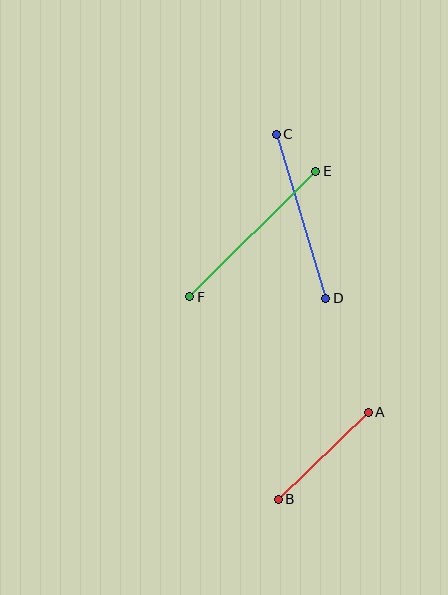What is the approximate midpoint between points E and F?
The midpoint is at approximately (253, 234) pixels.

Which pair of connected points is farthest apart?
Points E and F are farthest apart.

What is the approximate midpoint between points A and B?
The midpoint is at approximately (323, 456) pixels.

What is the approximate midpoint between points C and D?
The midpoint is at approximately (301, 216) pixels.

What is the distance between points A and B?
The distance is approximately 125 pixels.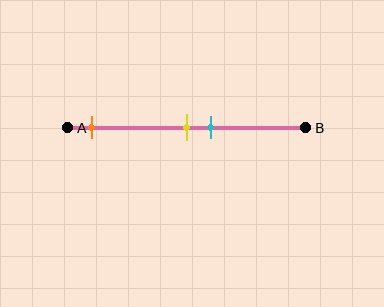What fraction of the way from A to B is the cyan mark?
The cyan mark is approximately 60% (0.6) of the way from A to B.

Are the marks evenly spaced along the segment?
No, the marks are not evenly spaced.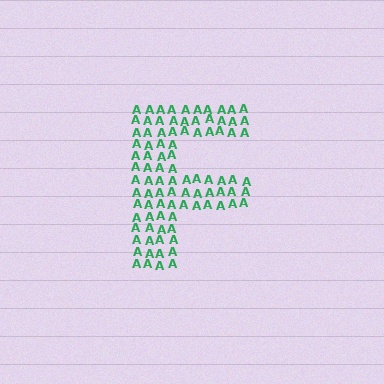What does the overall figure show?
The overall figure shows the letter F.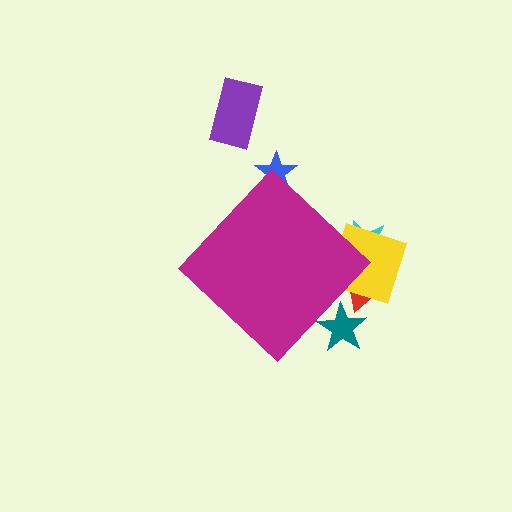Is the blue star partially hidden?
Yes, the blue star is partially hidden behind the magenta diamond.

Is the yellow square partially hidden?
Yes, the yellow square is partially hidden behind the magenta diamond.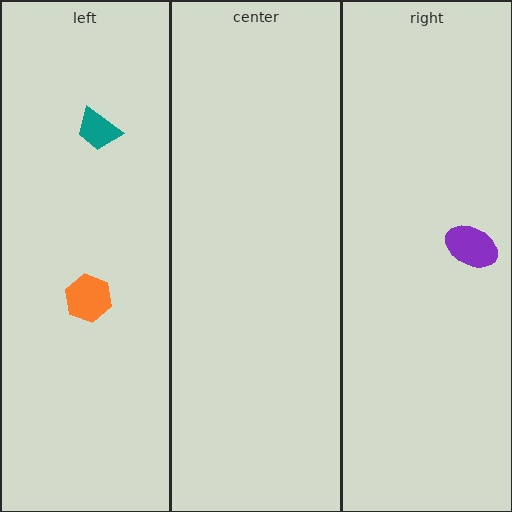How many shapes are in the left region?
2.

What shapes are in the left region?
The teal trapezoid, the orange hexagon.